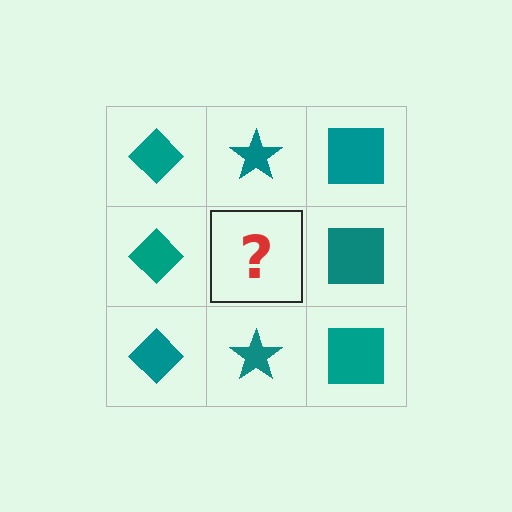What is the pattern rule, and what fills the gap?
The rule is that each column has a consistent shape. The gap should be filled with a teal star.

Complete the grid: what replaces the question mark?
The question mark should be replaced with a teal star.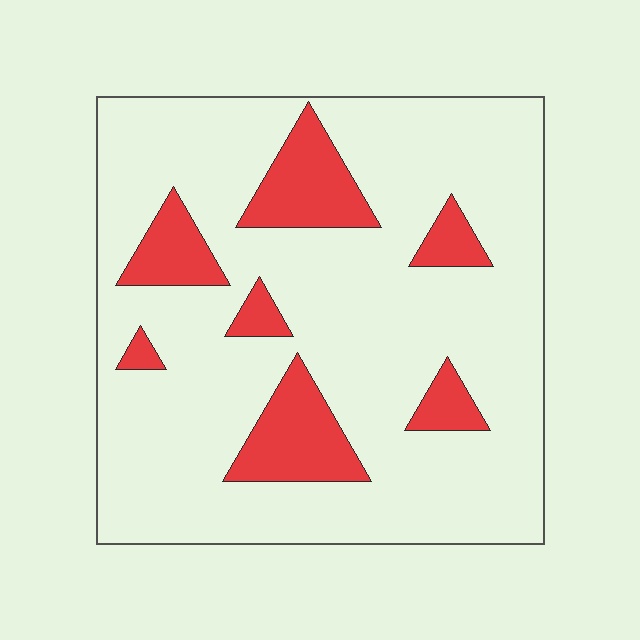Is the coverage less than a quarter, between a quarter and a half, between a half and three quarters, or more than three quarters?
Less than a quarter.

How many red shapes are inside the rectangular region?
7.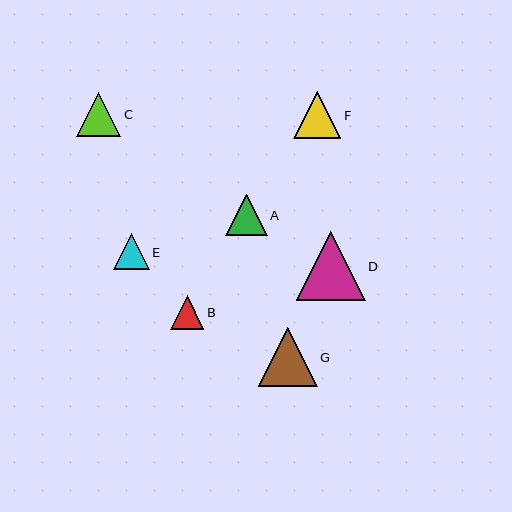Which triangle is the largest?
Triangle D is the largest with a size of approximately 69 pixels.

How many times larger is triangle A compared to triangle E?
Triangle A is approximately 1.2 times the size of triangle E.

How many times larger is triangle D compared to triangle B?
Triangle D is approximately 2.1 times the size of triangle B.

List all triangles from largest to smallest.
From largest to smallest: D, G, F, C, A, E, B.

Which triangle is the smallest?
Triangle B is the smallest with a size of approximately 34 pixels.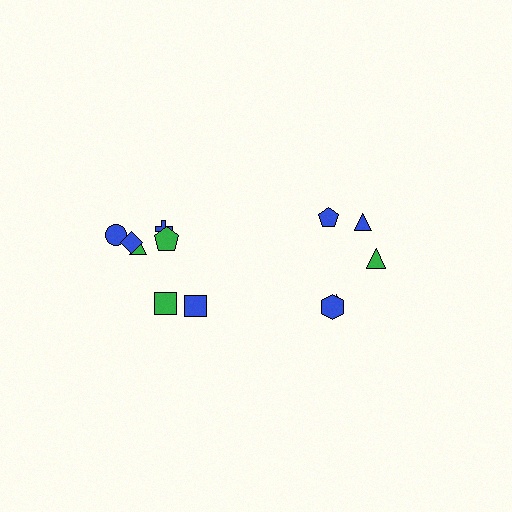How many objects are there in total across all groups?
There are 12 objects.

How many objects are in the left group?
There are 7 objects.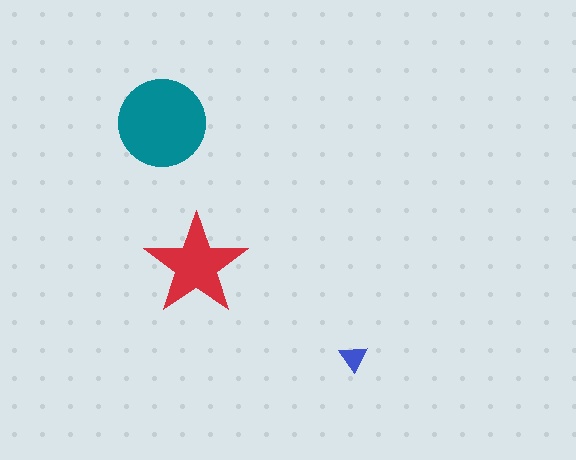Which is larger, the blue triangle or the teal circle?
The teal circle.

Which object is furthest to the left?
The teal circle is leftmost.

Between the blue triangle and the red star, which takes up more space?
The red star.